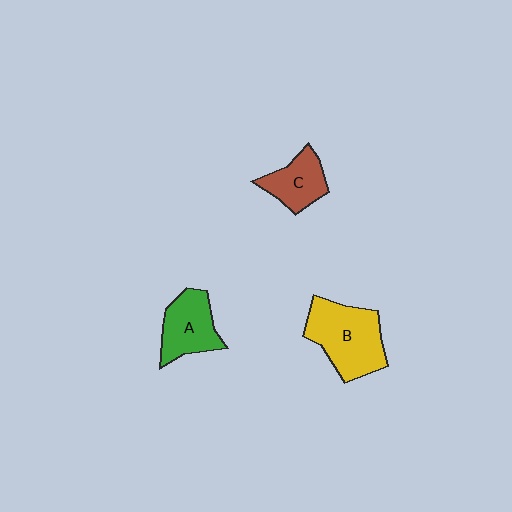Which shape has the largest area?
Shape B (yellow).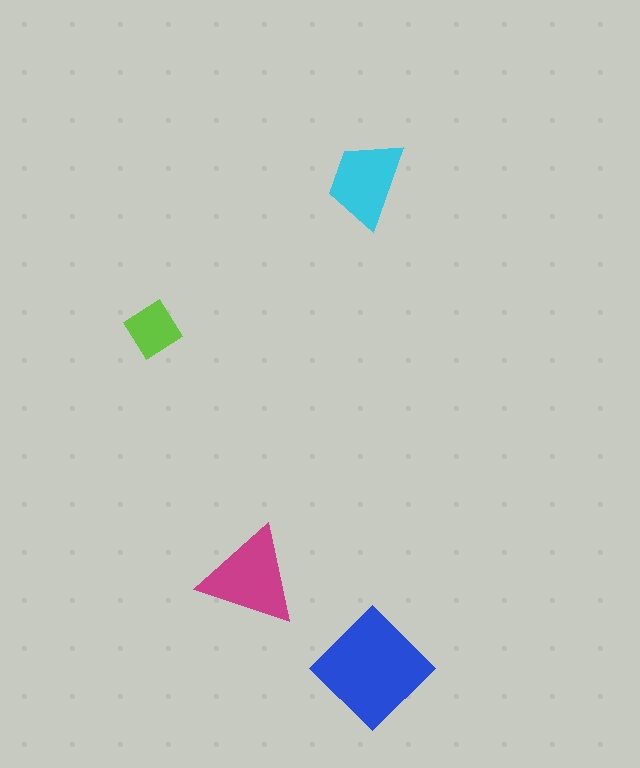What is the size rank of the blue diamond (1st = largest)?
1st.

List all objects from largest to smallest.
The blue diamond, the magenta triangle, the cyan trapezoid, the lime diamond.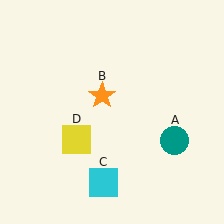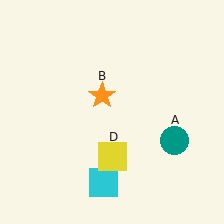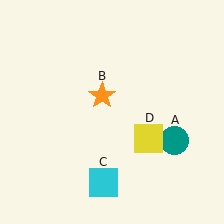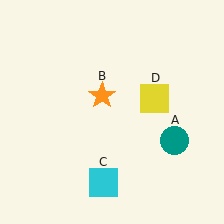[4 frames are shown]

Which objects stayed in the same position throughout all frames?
Teal circle (object A) and orange star (object B) and cyan square (object C) remained stationary.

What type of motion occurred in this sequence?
The yellow square (object D) rotated counterclockwise around the center of the scene.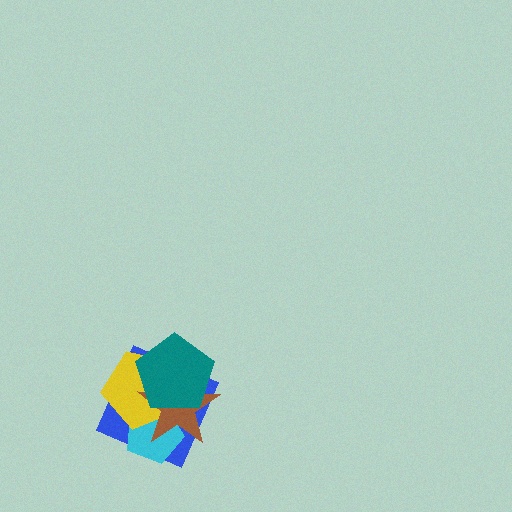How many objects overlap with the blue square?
4 objects overlap with the blue square.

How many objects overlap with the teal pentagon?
4 objects overlap with the teal pentagon.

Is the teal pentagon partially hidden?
No, no other shape covers it.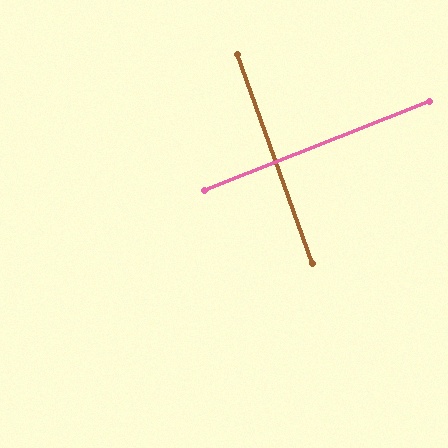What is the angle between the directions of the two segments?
Approximately 88 degrees.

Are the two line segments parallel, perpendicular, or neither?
Perpendicular — they meet at approximately 88°.